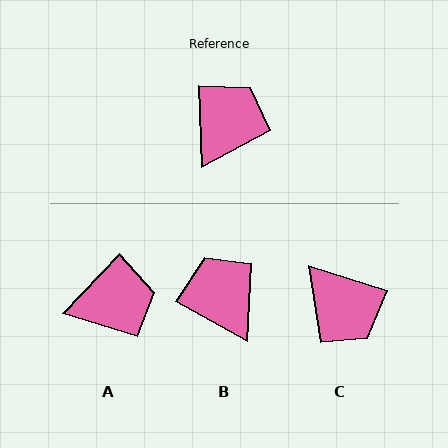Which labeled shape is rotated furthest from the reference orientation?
C, about 110 degrees away.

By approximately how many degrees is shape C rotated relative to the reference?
Approximately 110 degrees clockwise.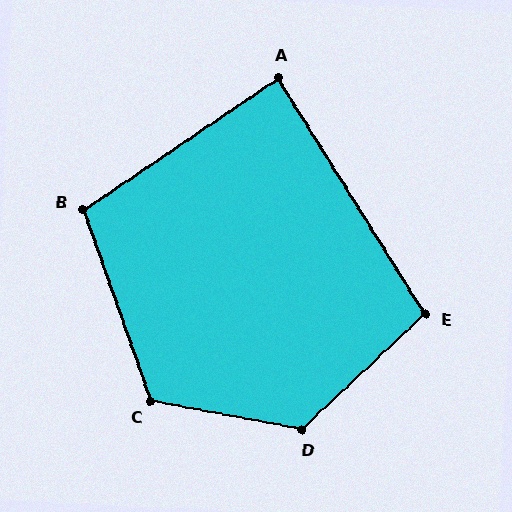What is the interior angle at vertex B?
Approximately 105 degrees (obtuse).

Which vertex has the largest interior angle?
D, at approximately 126 degrees.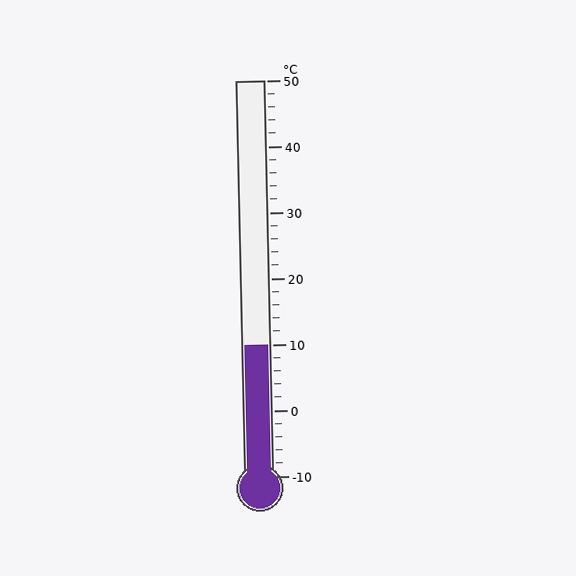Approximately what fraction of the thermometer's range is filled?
The thermometer is filled to approximately 35% of its range.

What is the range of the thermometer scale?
The thermometer scale ranges from -10°C to 50°C.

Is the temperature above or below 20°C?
The temperature is below 20°C.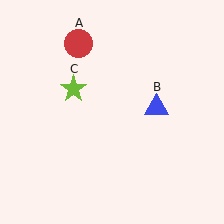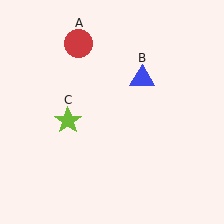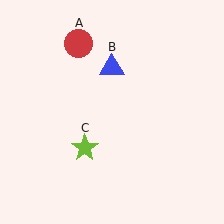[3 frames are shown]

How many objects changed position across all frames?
2 objects changed position: blue triangle (object B), lime star (object C).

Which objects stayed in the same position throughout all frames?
Red circle (object A) remained stationary.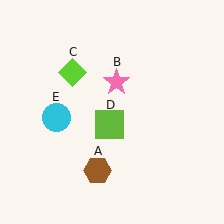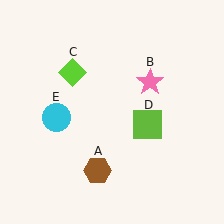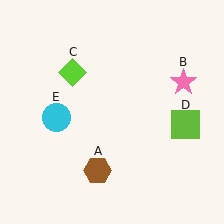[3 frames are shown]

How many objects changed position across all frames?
2 objects changed position: pink star (object B), lime square (object D).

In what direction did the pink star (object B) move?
The pink star (object B) moved right.